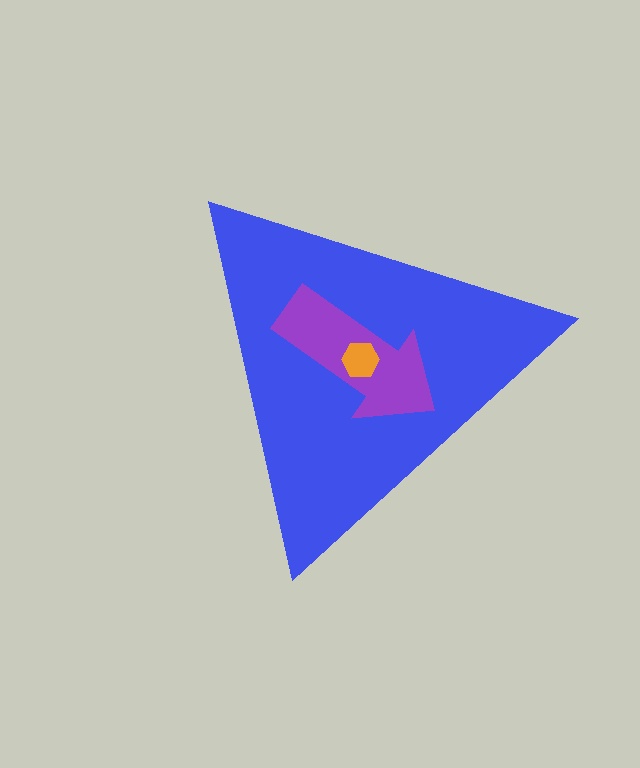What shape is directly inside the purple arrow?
The orange hexagon.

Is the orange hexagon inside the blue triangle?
Yes.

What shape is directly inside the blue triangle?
The purple arrow.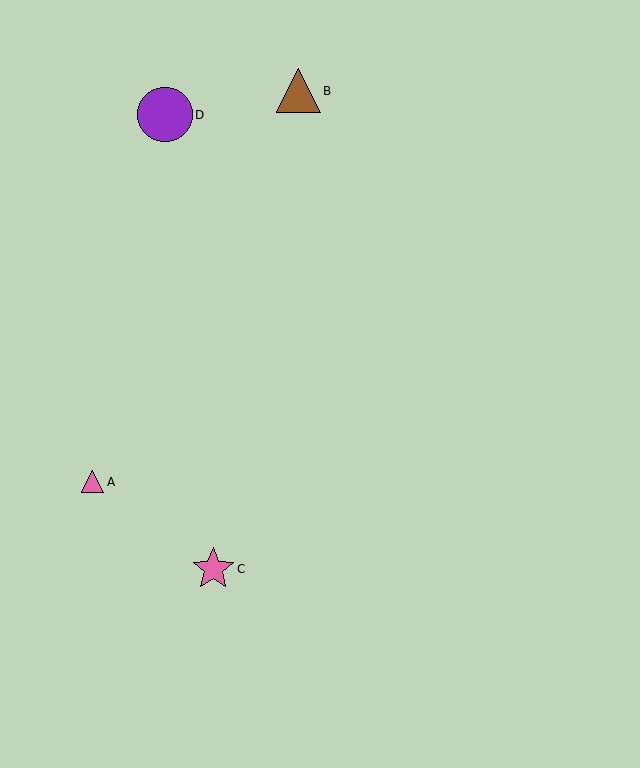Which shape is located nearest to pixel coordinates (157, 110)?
The purple circle (labeled D) at (165, 115) is nearest to that location.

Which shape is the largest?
The purple circle (labeled D) is the largest.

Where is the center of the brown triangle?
The center of the brown triangle is at (298, 91).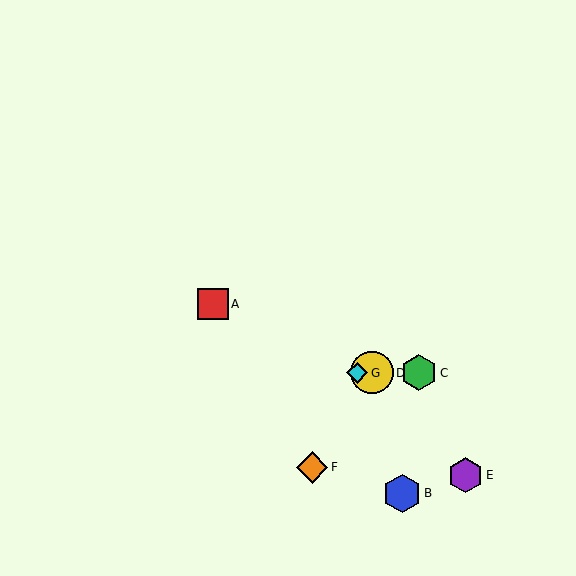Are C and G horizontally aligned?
Yes, both are at y≈373.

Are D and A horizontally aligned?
No, D is at y≈373 and A is at y≈304.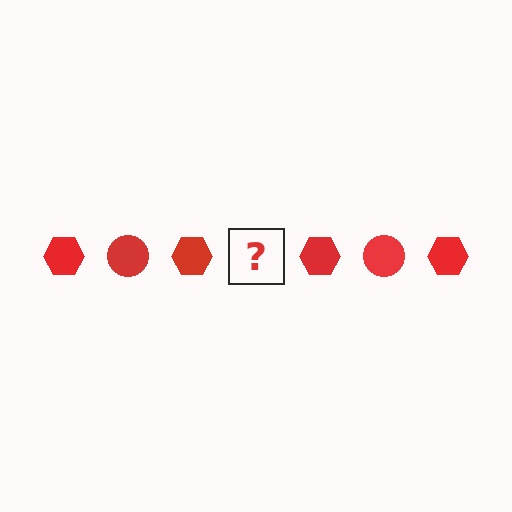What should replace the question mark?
The question mark should be replaced with a red circle.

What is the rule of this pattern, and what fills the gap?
The rule is that the pattern cycles through hexagon, circle shapes in red. The gap should be filled with a red circle.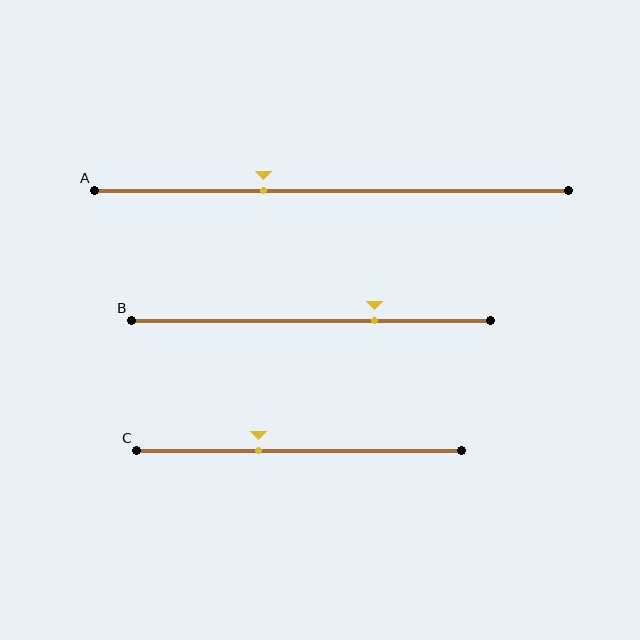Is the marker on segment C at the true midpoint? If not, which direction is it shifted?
No, the marker on segment C is shifted to the left by about 13% of the segment length.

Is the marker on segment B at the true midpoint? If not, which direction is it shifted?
No, the marker on segment B is shifted to the right by about 18% of the segment length.